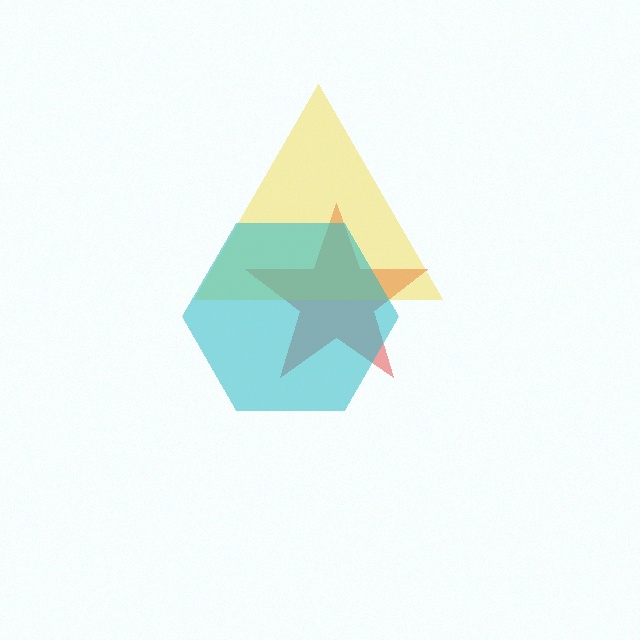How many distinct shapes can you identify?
There are 3 distinct shapes: a red star, a yellow triangle, a cyan hexagon.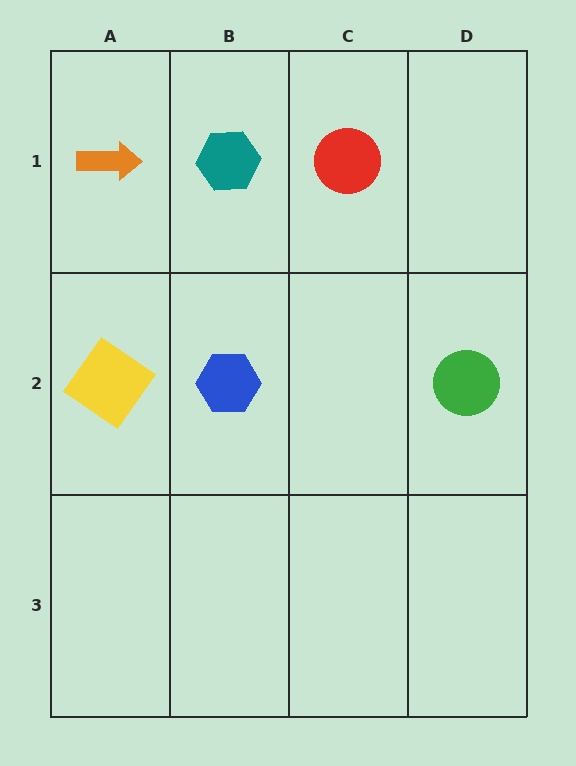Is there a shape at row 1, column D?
No, that cell is empty.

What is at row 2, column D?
A green circle.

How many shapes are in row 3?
0 shapes.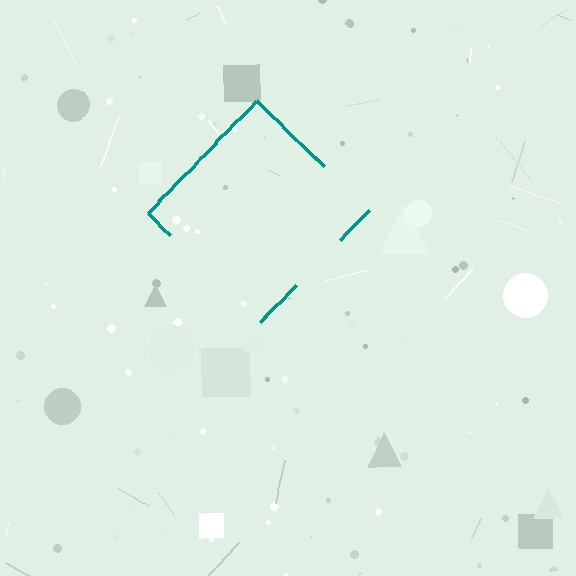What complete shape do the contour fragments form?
The contour fragments form a diamond.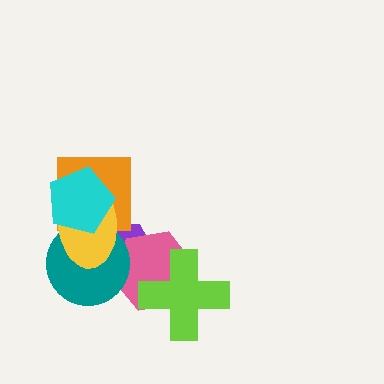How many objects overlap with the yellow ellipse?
4 objects overlap with the yellow ellipse.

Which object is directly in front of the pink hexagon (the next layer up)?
The lime cross is directly in front of the pink hexagon.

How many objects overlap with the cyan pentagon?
3 objects overlap with the cyan pentagon.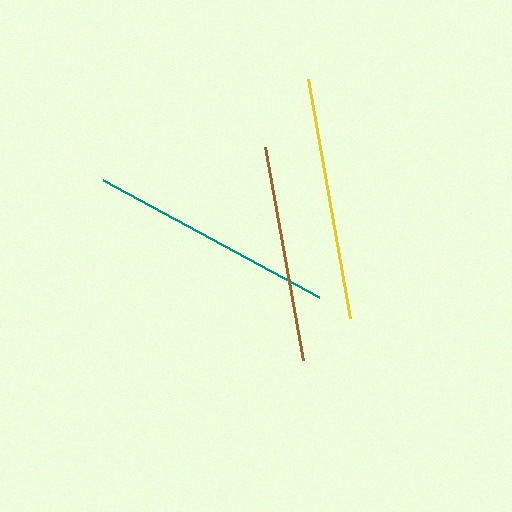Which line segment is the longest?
The teal line is the longest at approximately 245 pixels.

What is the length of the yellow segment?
The yellow segment is approximately 243 pixels long.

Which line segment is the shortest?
The brown line is the shortest at approximately 216 pixels.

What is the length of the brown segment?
The brown segment is approximately 216 pixels long.